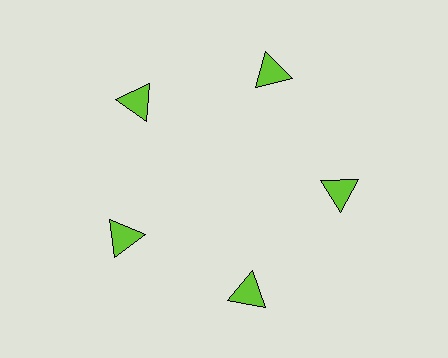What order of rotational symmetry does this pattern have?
This pattern has 5-fold rotational symmetry.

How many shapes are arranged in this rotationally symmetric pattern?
There are 5 shapes, arranged in 5 groups of 1.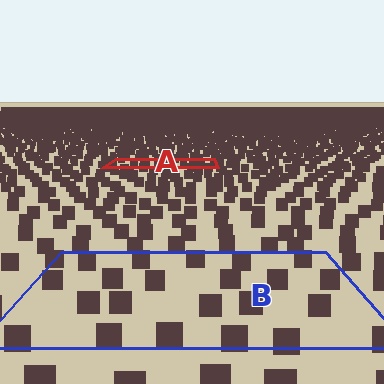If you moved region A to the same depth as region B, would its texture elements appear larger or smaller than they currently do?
They would appear larger. At a closer depth, the same texture elements are projected at a bigger on-screen size.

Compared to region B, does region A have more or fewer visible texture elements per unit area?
Region A has more texture elements per unit area — they are packed more densely because it is farther away.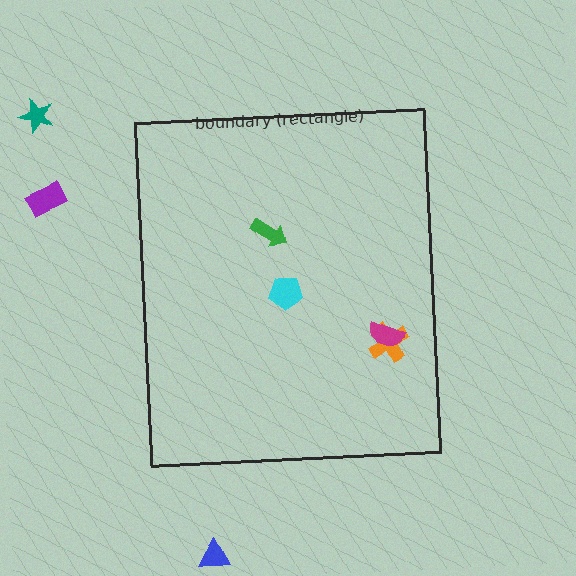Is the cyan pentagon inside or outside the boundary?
Inside.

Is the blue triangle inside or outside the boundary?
Outside.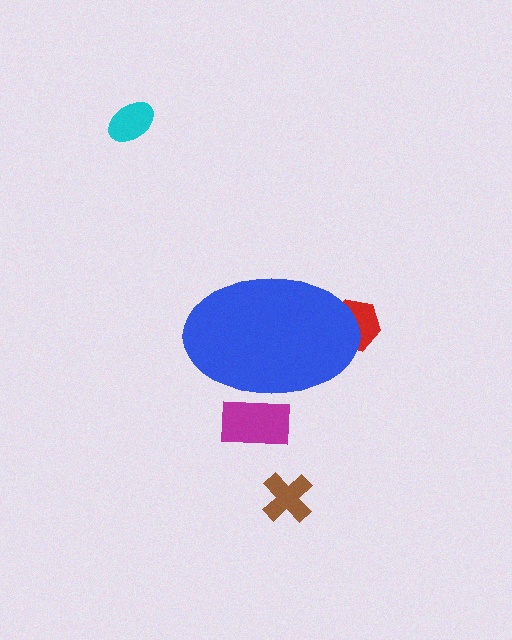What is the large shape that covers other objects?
A blue ellipse.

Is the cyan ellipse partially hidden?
No, the cyan ellipse is fully visible.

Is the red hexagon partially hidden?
Yes, the red hexagon is partially hidden behind the blue ellipse.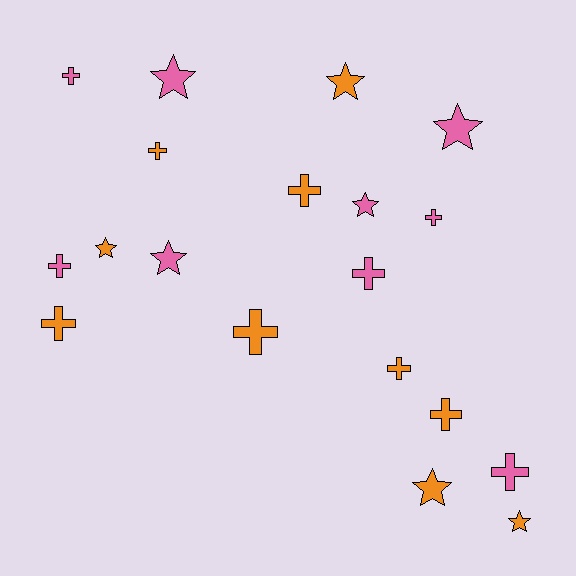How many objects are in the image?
There are 19 objects.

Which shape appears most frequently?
Cross, with 11 objects.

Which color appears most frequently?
Orange, with 10 objects.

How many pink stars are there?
There are 4 pink stars.